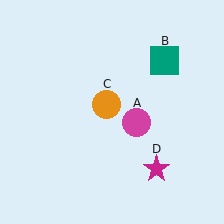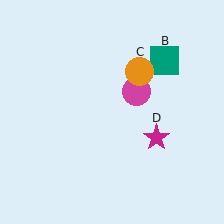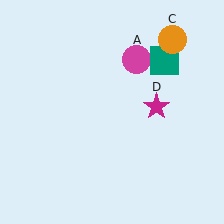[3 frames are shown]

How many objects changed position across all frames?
3 objects changed position: magenta circle (object A), orange circle (object C), magenta star (object D).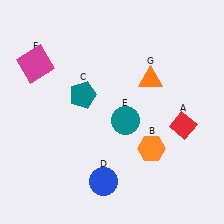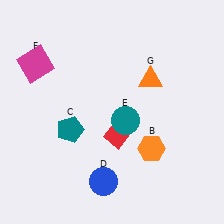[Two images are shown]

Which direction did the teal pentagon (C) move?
The teal pentagon (C) moved down.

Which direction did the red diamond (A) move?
The red diamond (A) moved left.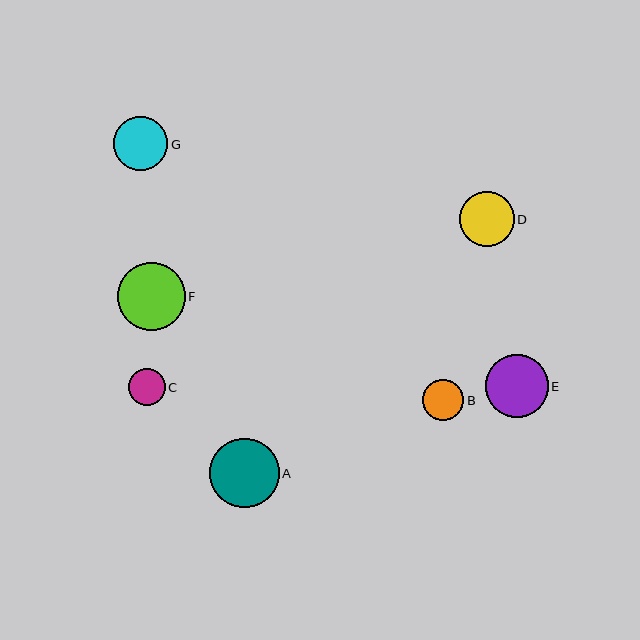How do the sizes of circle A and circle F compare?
Circle A and circle F are approximately the same size.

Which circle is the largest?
Circle A is the largest with a size of approximately 70 pixels.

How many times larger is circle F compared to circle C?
Circle F is approximately 1.9 times the size of circle C.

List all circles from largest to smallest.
From largest to smallest: A, F, E, D, G, B, C.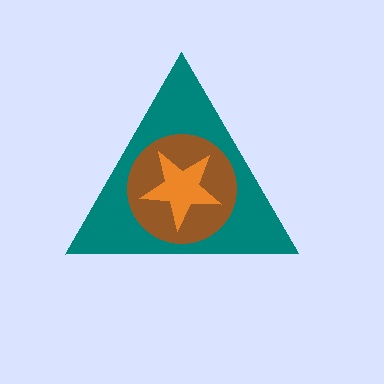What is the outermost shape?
The teal triangle.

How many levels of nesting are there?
3.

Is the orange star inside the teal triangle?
Yes.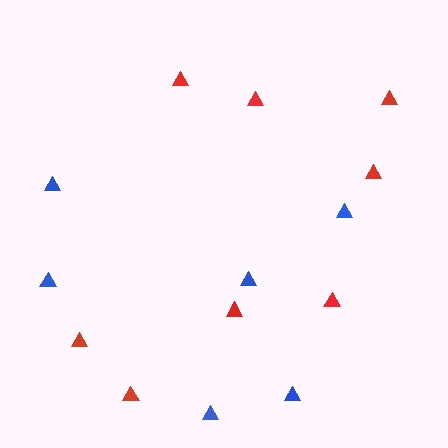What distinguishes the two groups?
There are 2 groups: one group of blue triangles (6) and one group of red triangles (8).